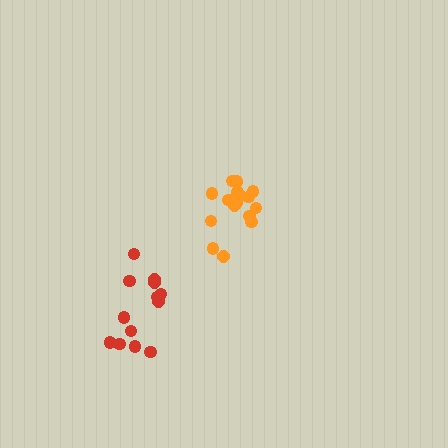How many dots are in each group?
Group 1: 13 dots, Group 2: 17 dots (30 total).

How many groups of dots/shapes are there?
There are 2 groups.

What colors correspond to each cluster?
The clusters are colored: red, orange.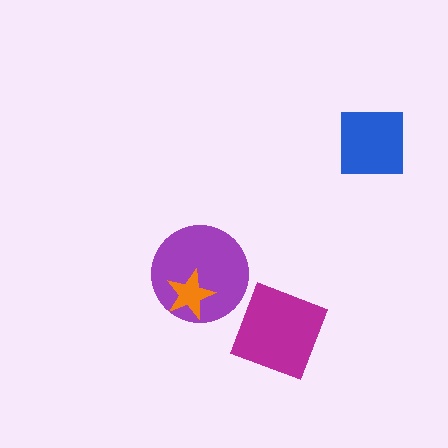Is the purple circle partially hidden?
Yes, it is partially covered by another shape.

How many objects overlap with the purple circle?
1 object overlaps with the purple circle.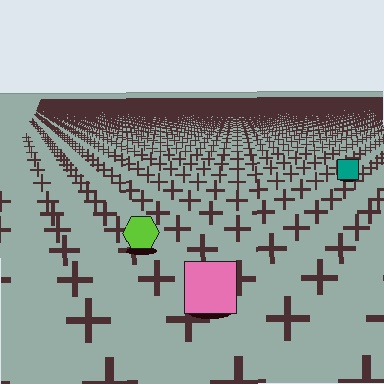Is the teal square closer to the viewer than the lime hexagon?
No. The lime hexagon is closer — you can tell from the texture gradient: the ground texture is coarser near it.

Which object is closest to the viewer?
The pink square is closest. The texture marks near it are larger and more spread out.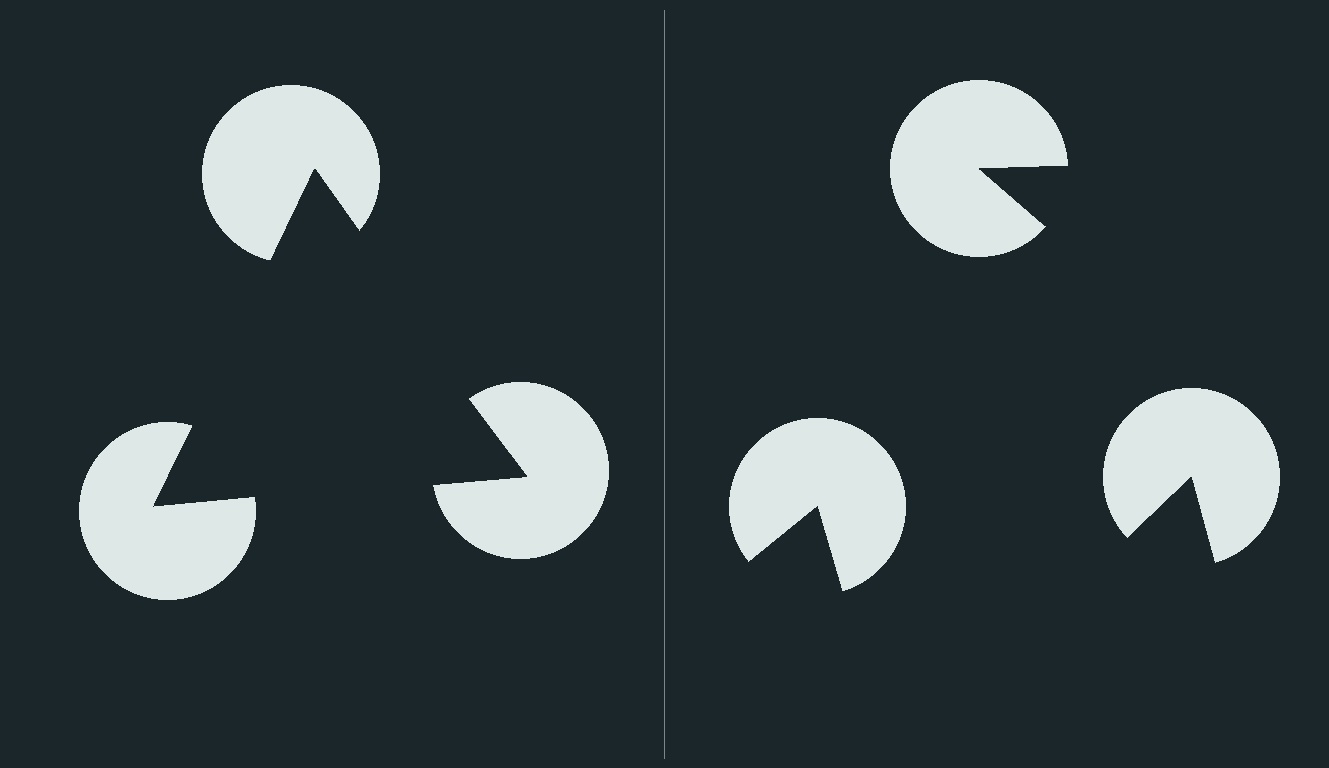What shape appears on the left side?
An illusory triangle.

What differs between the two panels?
The pac-man discs are positioned identically on both sides; only the wedge orientations differ. On the left they align to a triangle; on the right they are misaligned.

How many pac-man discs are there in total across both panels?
6 — 3 on each side.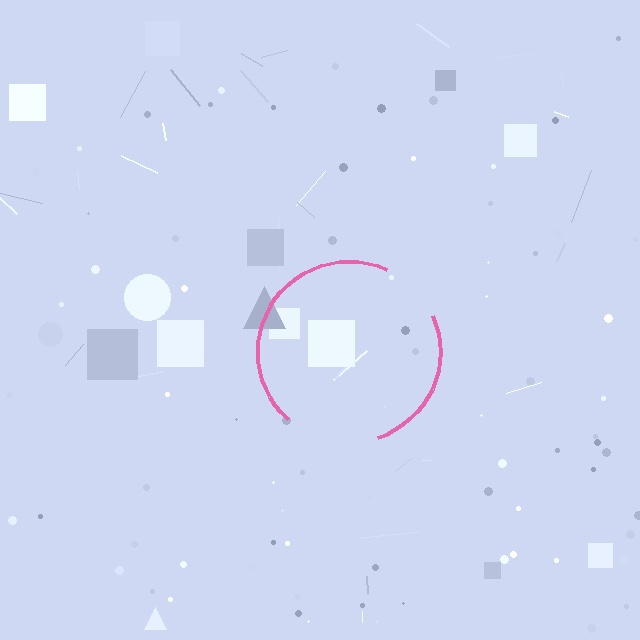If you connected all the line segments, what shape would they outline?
They would outline a circle.